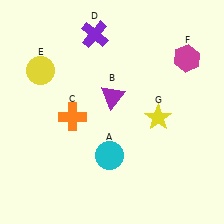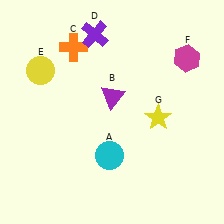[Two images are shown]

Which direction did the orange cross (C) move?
The orange cross (C) moved up.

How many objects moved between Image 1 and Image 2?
1 object moved between the two images.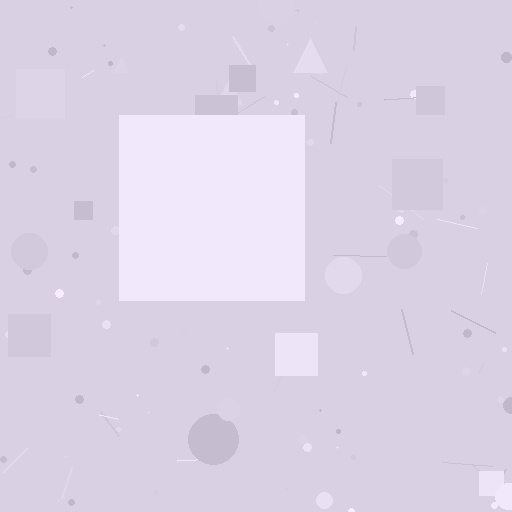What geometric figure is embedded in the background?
A square is embedded in the background.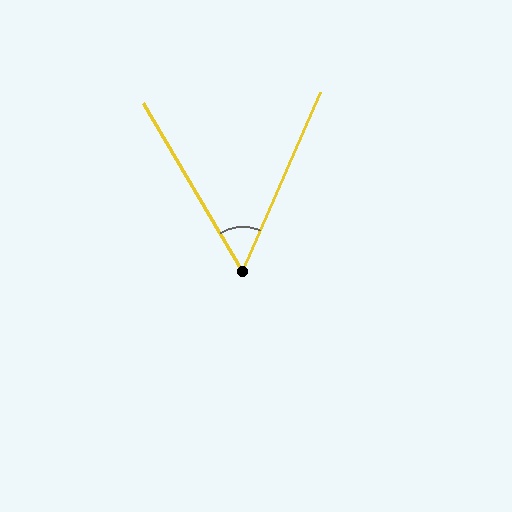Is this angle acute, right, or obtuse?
It is acute.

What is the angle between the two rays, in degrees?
Approximately 54 degrees.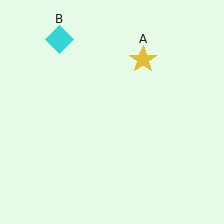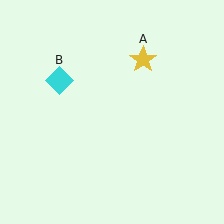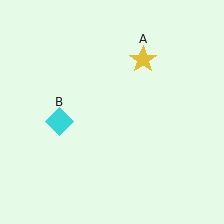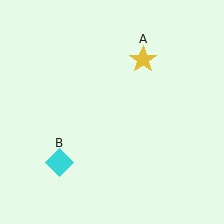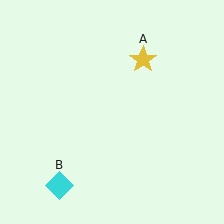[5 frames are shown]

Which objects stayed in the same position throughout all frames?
Yellow star (object A) remained stationary.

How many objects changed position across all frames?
1 object changed position: cyan diamond (object B).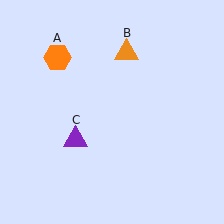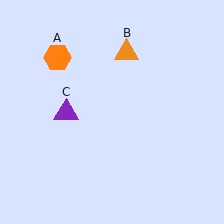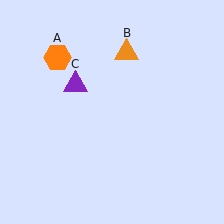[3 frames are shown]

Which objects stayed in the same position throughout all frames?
Orange hexagon (object A) and orange triangle (object B) remained stationary.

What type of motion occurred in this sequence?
The purple triangle (object C) rotated clockwise around the center of the scene.